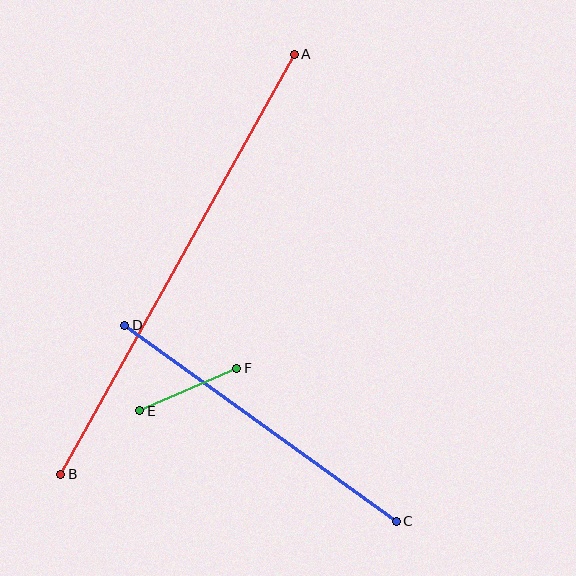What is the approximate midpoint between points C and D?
The midpoint is at approximately (260, 423) pixels.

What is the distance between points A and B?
The distance is approximately 480 pixels.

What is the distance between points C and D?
The distance is approximately 335 pixels.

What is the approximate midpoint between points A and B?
The midpoint is at approximately (178, 264) pixels.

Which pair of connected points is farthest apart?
Points A and B are farthest apart.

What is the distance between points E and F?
The distance is approximately 106 pixels.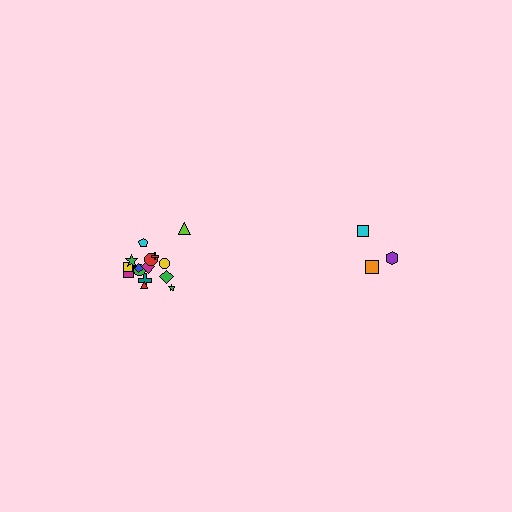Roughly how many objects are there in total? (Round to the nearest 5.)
Roughly 20 objects in total.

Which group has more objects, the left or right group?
The left group.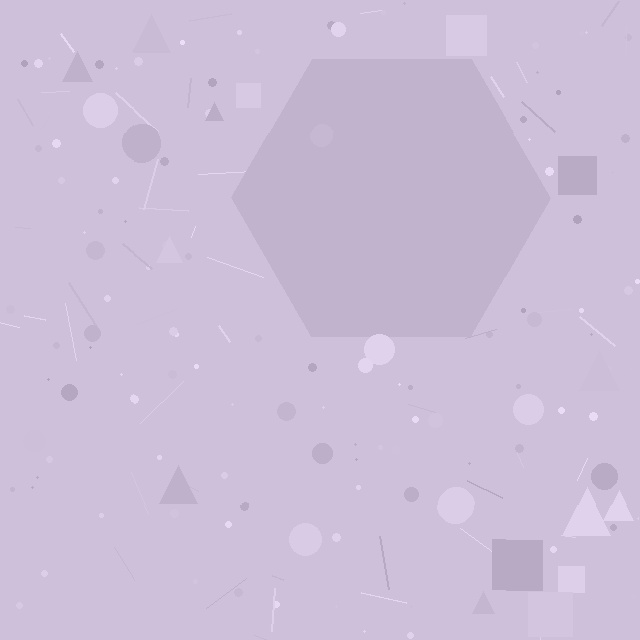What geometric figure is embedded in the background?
A hexagon is embedded in the background.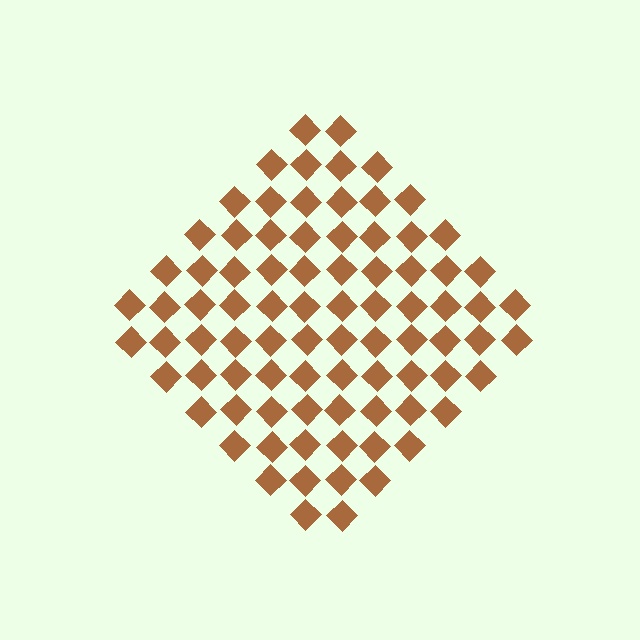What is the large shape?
The large shape is a diamond.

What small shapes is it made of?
It is made of small diamonds.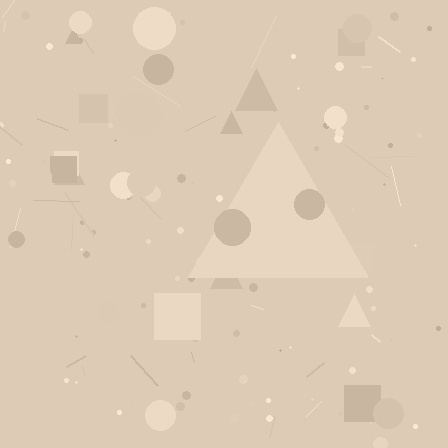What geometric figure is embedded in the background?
A triangle is embedded in the background.